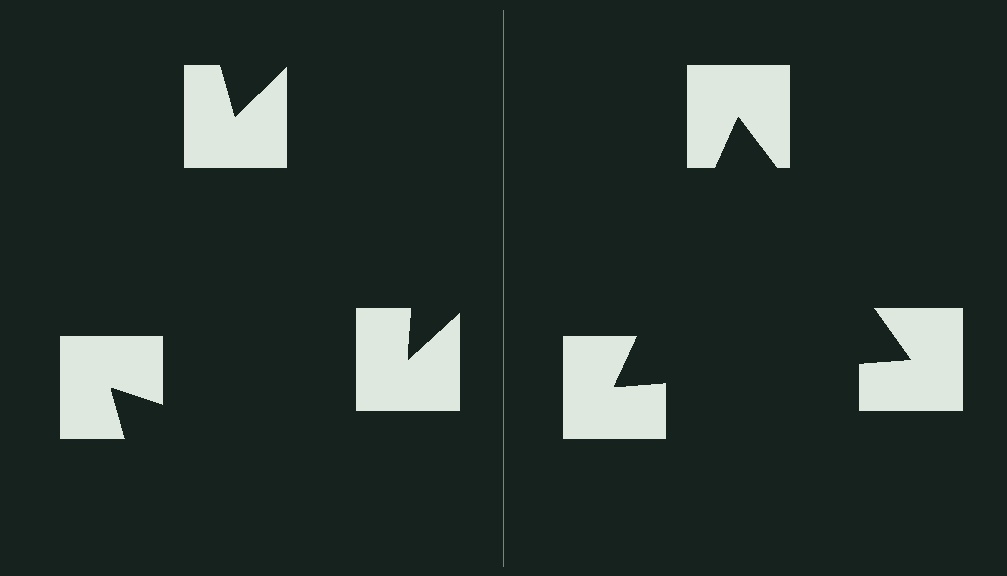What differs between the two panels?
The notched squares are positioned identically on both sides; only the wedge orientations differ. On the right they align to a triangle; on the left they are misaligned.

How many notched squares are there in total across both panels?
6 — 3 on each side.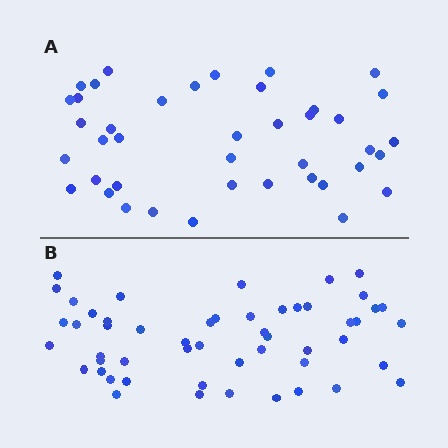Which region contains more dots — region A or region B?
Region B (the bottom region) has more dots.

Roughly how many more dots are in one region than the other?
Region B has roughly 12 or so more dots than region A.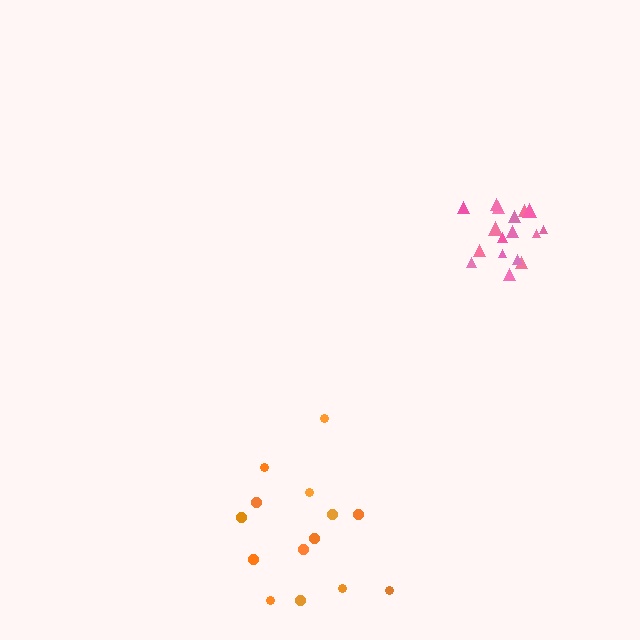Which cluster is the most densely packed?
Pink.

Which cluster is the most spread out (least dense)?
Orange.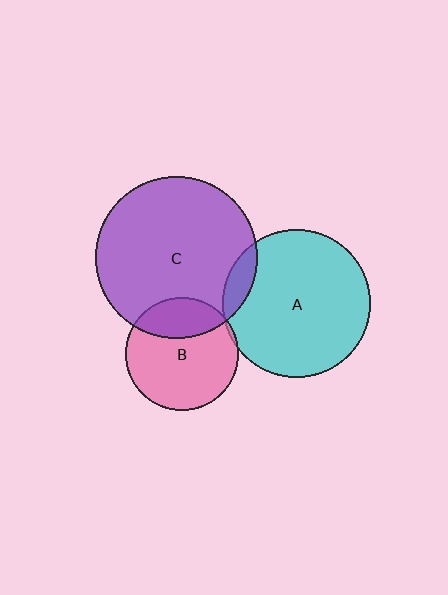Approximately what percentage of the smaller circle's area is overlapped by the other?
Approximately 10%.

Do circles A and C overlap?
Yes.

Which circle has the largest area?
Circle C (purple).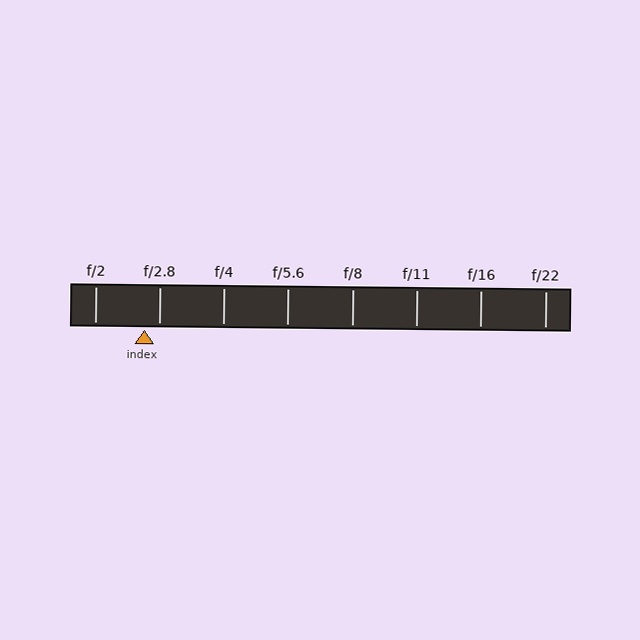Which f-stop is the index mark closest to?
The index mark is closest to f/2.8.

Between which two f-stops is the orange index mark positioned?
The index mark is between f/2 and f/2.8.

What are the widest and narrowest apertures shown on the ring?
The widest aperture shown is f/2 and the narrowest is f/22.